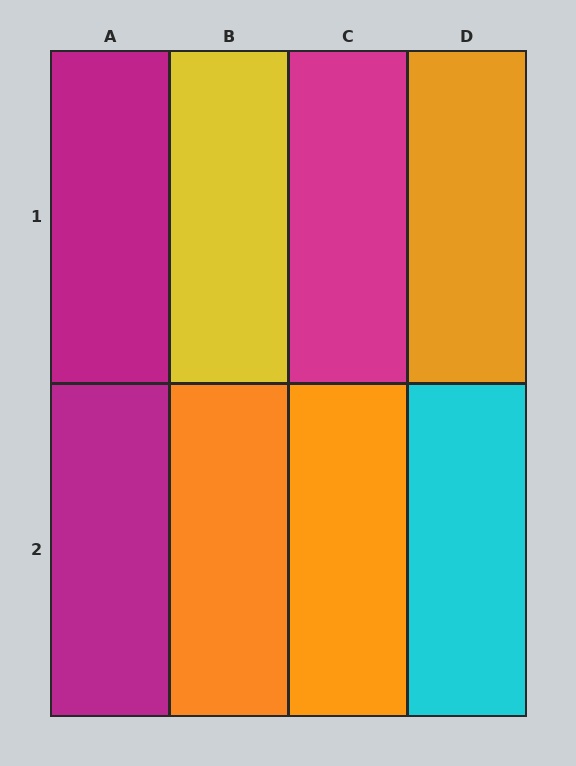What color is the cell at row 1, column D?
Orange.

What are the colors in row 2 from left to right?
Magenta, orange, orange, cyan.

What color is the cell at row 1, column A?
Magenta.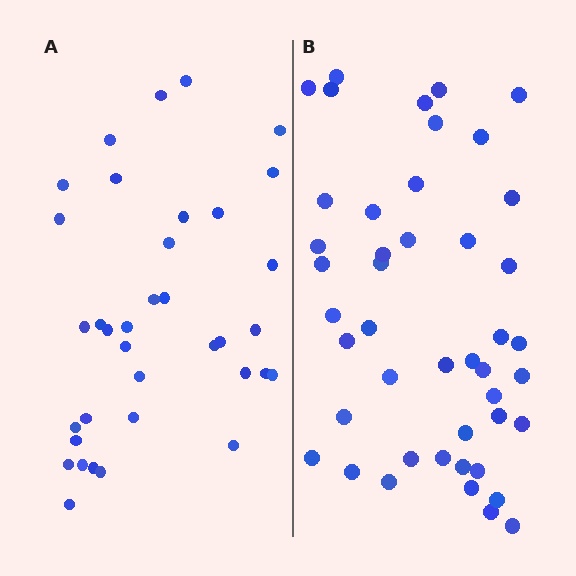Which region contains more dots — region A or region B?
Region B (the right region) has more dots.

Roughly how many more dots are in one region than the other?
Region B has roughly 8 or so more dots than region A.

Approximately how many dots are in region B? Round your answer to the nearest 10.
About 40 dots. (The exact count is 45, which rounds to 40.)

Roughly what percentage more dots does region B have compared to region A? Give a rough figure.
About 25% more.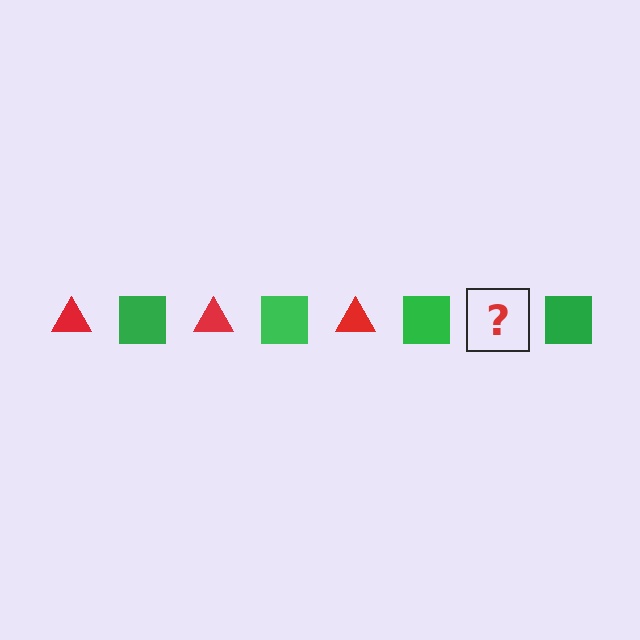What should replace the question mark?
The question mark should be replaced with a red triangle.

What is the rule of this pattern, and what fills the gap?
The rule is that the pattern alternates between red triangle and green square. The gap should be filled with a red triangle.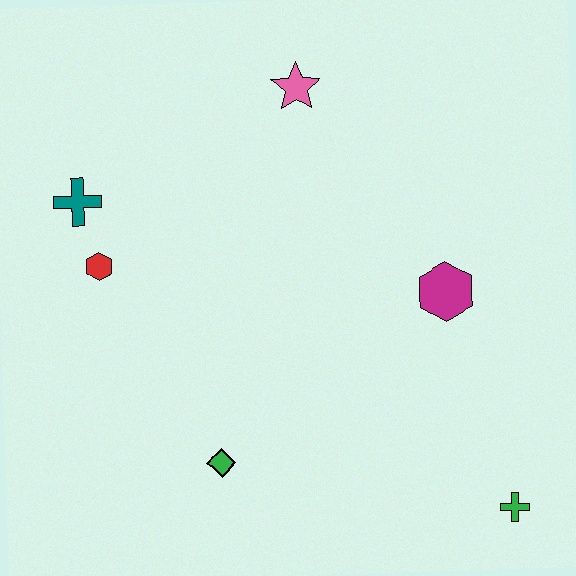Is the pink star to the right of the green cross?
No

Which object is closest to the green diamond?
The red hexagon is closest to the green diamond.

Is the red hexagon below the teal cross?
Yes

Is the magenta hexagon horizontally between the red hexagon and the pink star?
No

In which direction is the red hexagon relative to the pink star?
The red hexagon is to the left of the pink star.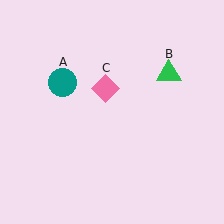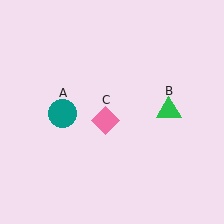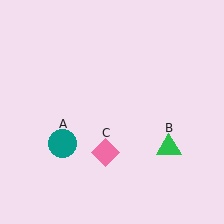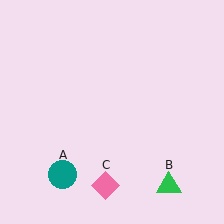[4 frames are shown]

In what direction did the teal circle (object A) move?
The teal circle (object A) moved down.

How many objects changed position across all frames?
3 objects changed position: teal circle (object A), green triangle (object B), pink diamond (object C).